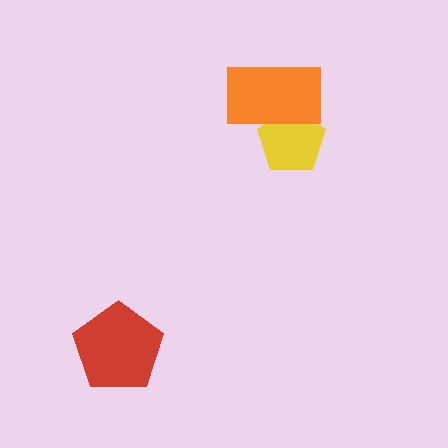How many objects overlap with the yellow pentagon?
1 object overlaps with the yellow pentagon.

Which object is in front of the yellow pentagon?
The orange rectangle is in front of the yellow pentagon.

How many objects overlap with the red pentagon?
0 objects overlap with the red pentagon.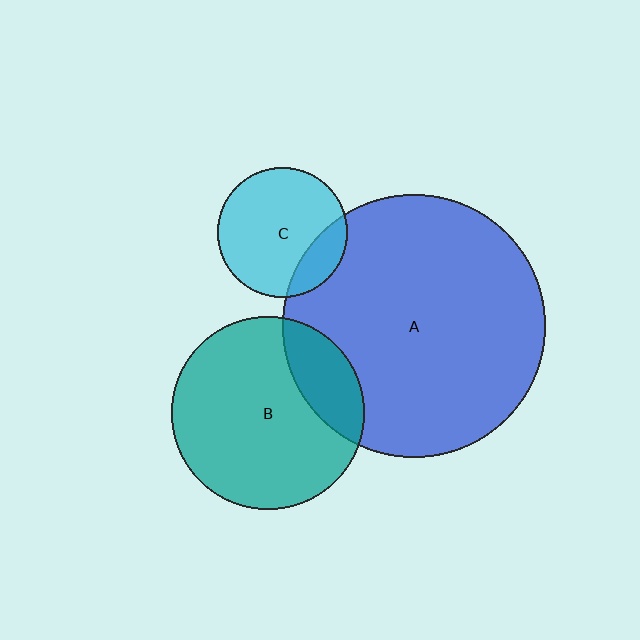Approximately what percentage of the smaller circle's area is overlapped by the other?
Approximately 20%.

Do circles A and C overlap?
Yes.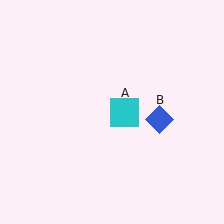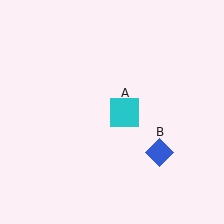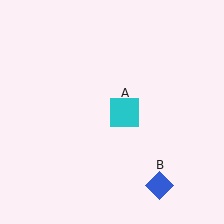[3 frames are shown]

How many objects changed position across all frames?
1 object changed position: blue diamond (object B).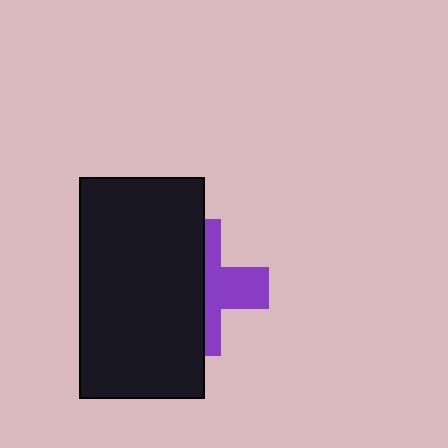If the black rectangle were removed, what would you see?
You would see the complete purple cross.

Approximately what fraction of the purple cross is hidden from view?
Roughly 57% of the purple cross is hidden behind the black rectangle.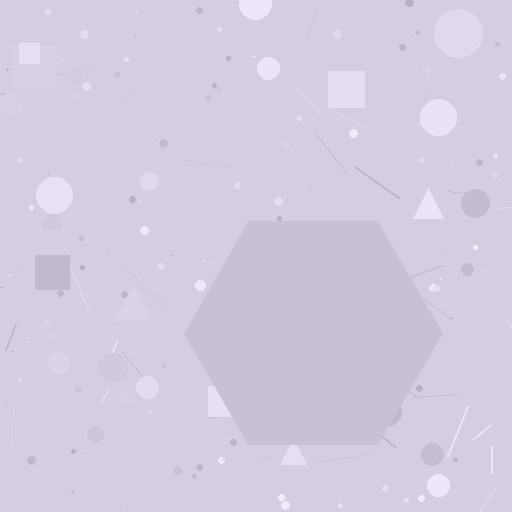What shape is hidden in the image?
A hexagon is hidden in the image.